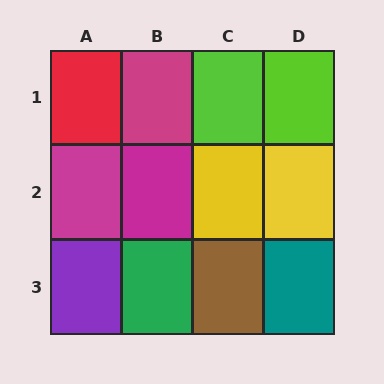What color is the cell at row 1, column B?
Magenta.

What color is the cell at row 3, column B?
Green.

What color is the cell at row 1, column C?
Lime.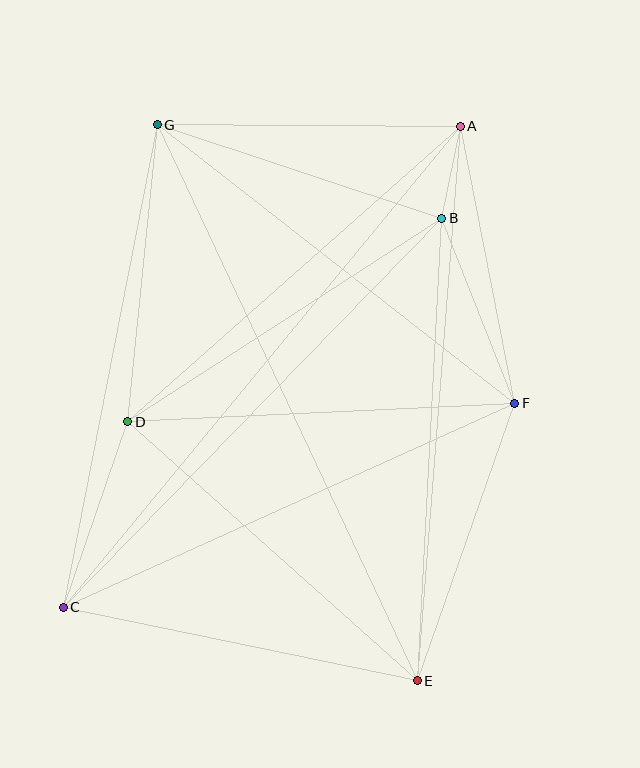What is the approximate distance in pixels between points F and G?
The distance between F and G is approximately 453 pixels.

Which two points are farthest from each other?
Points A and C are farthest from each other.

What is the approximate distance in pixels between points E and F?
The distance between E and F is approximately 294 pixels.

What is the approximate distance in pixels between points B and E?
The distance between B and E is approximately 463 pixels.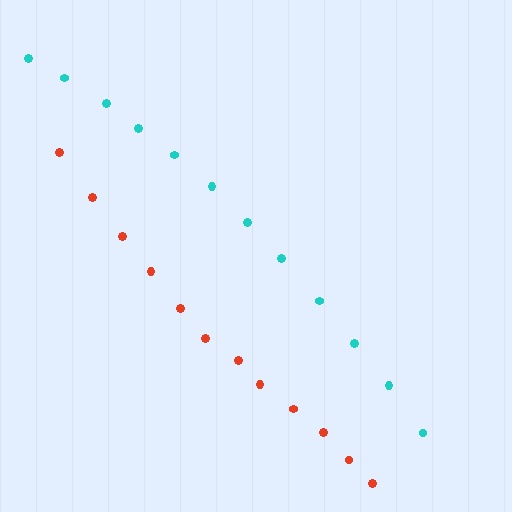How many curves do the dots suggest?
There are 2 distinct paths.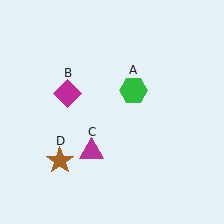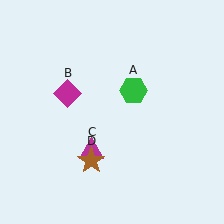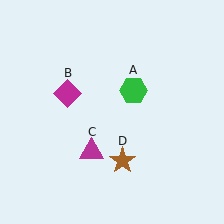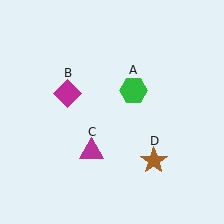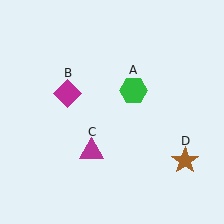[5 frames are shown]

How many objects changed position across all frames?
1 object changed position: brown star (object D).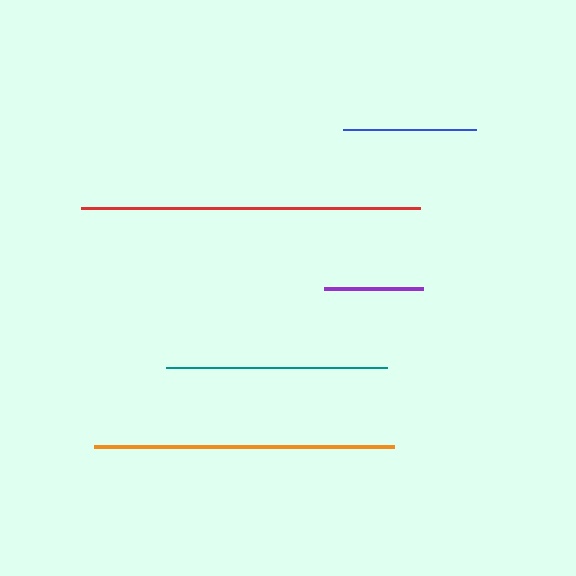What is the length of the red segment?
The red segment is approximately 340 pixels long.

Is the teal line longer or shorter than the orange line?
The orange line is longer than the teal line.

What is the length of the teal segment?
The teal segment is approximately 221 pixels long.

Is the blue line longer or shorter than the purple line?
The blue line is longer than the purple line.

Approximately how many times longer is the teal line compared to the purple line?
The teal line is approximately 2.2 times the length of the purple line.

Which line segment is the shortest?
The purple line is the shortest at approximately 99 pixels.